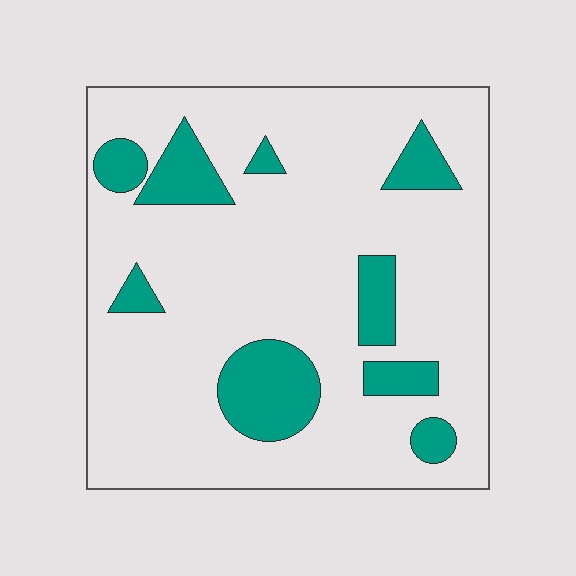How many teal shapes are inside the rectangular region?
9.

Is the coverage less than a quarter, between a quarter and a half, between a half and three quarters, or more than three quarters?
Less than a quarter.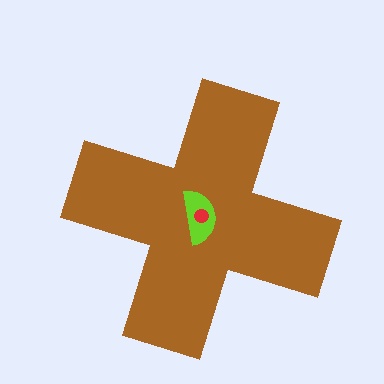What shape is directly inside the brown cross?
The lime semicircle.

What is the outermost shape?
The brown cross.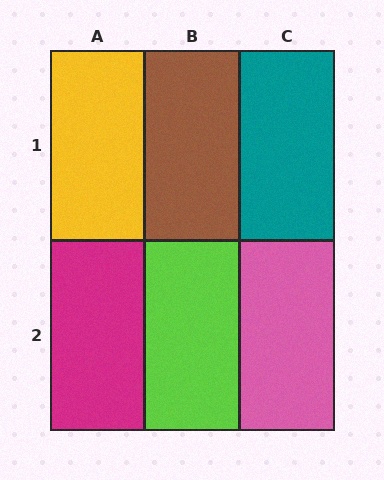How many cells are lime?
1 cell is lime.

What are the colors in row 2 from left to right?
Magenta, lime, pink.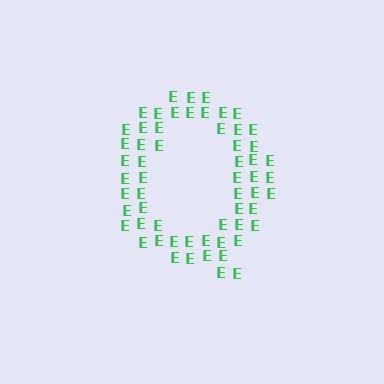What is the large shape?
The large shape is the letter Q.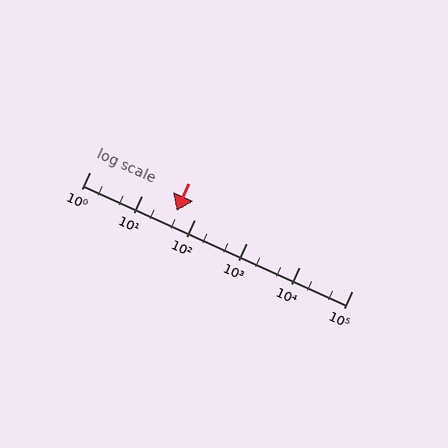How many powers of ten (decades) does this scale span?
The scale spans 5 decades, from 1 to 100000.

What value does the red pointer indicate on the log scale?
The pointer indicates approximately 45.